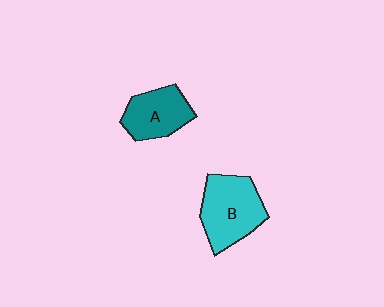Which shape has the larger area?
Shape B (cyan).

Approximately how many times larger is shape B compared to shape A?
Approximately 1.3 times.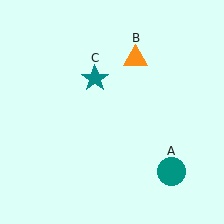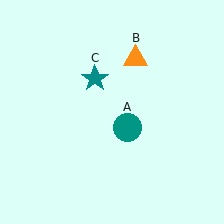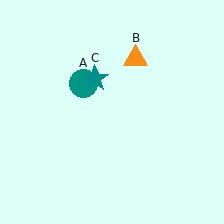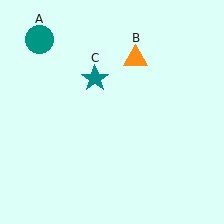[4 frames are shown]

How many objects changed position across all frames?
1 object changed position: teal circle (object A).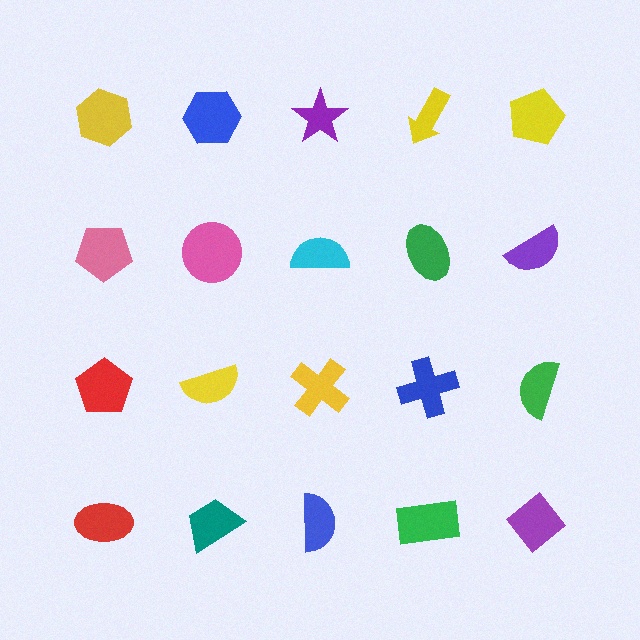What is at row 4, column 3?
A blue semicircle.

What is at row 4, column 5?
A purple diamond.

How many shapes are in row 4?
5 shapes.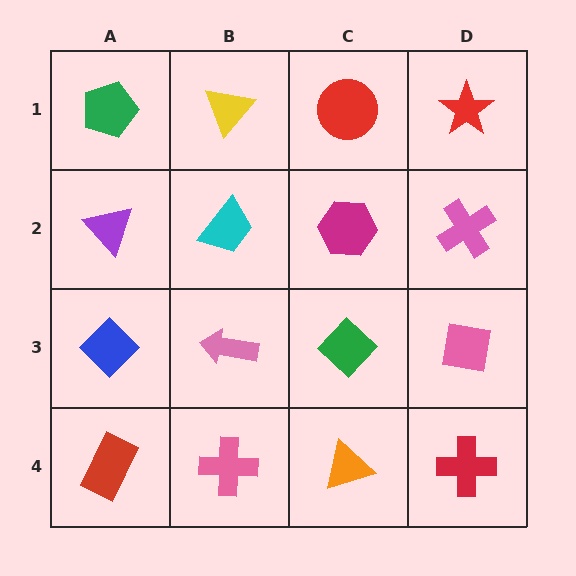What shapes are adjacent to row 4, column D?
A pink square (row 3, column D), an orange triangle (row 4, column C).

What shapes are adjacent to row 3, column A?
A purple triangle (row 2, column A), a red rectangle (row 4, column A), a pink arrow (row 3, column B).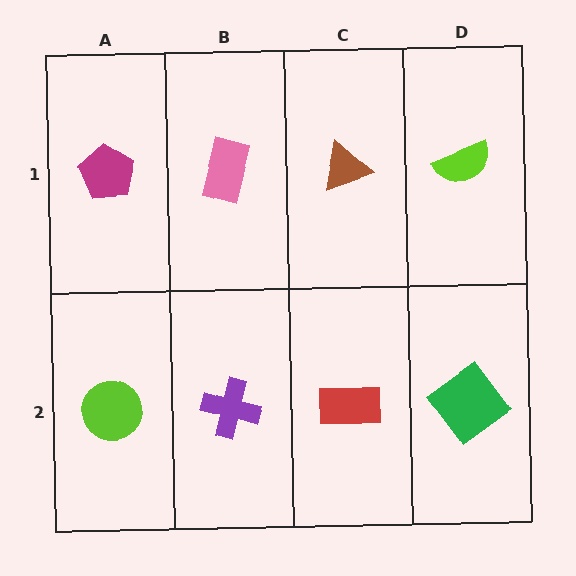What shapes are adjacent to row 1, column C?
A red rectangle (row 2, column C), a pink rectangle (row 1, column B), a lime semicircle (row 1, column D).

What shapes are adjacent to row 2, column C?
A brown triangle (row 1, column C), a purple cross (row 2, column B), a green diamond (row 2, column D).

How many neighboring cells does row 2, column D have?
2.